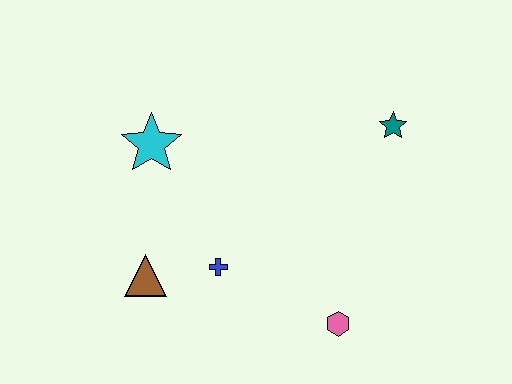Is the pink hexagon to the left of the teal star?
Yes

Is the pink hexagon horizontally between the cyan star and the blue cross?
No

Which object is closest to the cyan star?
The brown triangle is closest to the cyan star.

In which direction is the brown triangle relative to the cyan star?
The brown triangle is below the cyan star.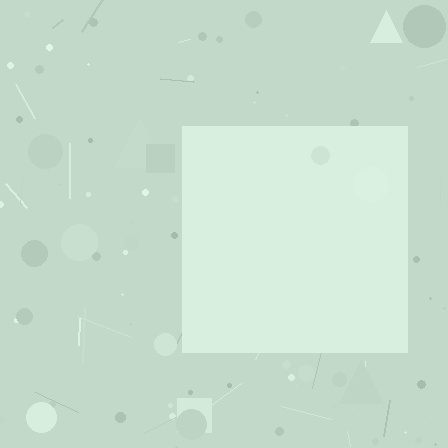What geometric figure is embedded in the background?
A square is embedded in the background.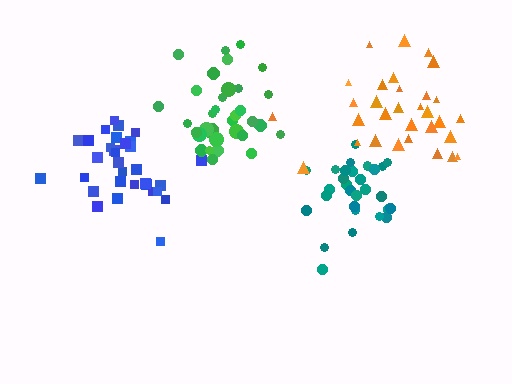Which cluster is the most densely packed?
Teal.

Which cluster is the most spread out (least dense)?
Orange.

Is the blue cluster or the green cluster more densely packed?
Green.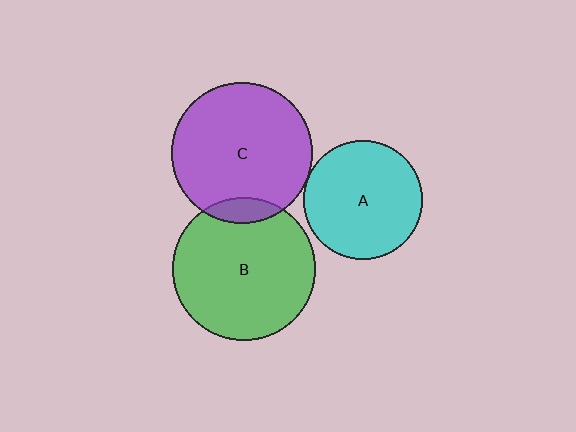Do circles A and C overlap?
Yes.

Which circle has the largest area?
Circle B (green).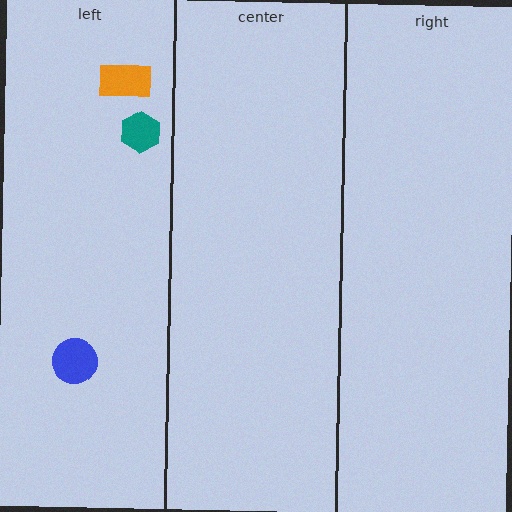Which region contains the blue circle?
The left region.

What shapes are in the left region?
The teal hexagon, the blue circle, the orange rectangle.